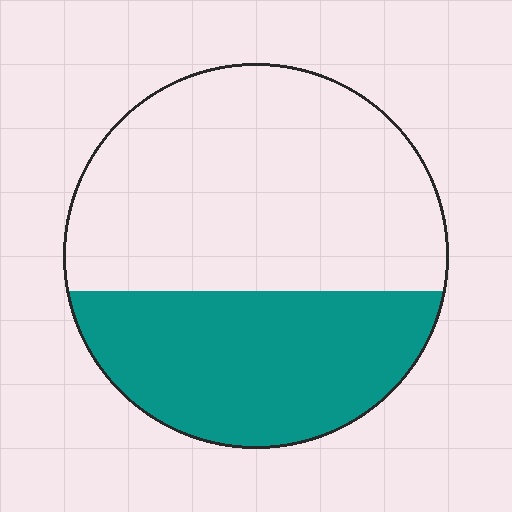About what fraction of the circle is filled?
About three eighths (3/8).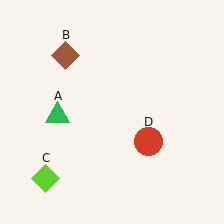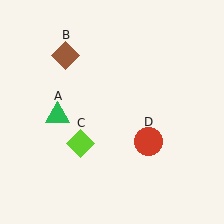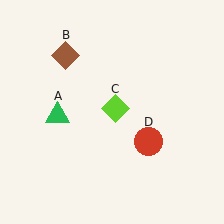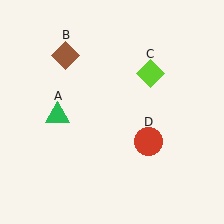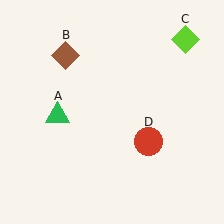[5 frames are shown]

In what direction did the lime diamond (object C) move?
The lime diamond (object C) moved up and to the right.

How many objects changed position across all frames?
1 object changed position: lime diamond (object C).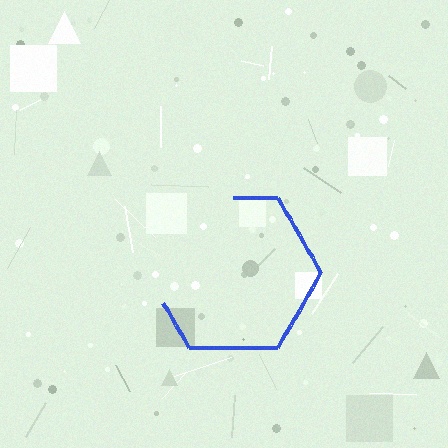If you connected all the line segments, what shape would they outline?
They would outline a hexagon.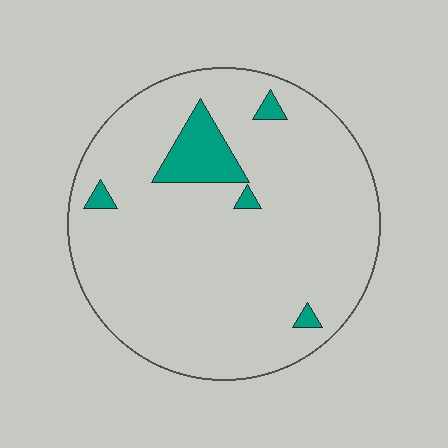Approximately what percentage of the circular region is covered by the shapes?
Approximately 10%.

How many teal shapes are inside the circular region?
5.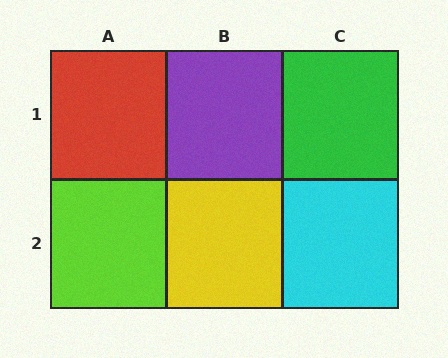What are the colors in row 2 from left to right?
Lime, yellow, cyan.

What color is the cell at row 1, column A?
Red.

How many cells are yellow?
1 cell is yellow.